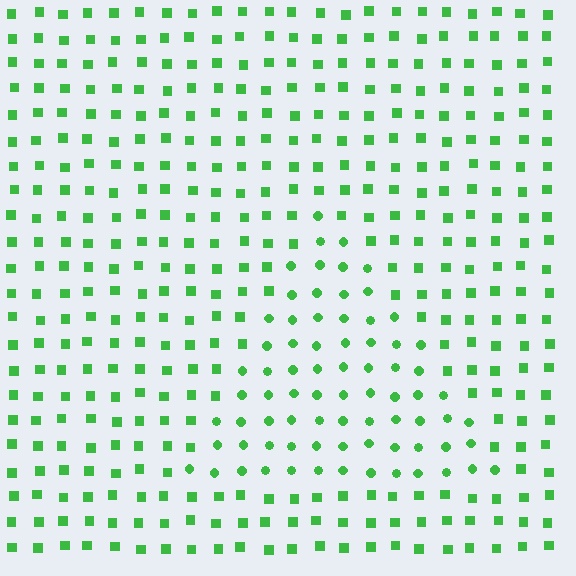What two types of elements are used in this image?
The image uses circles inside the triangle region and squares outside it.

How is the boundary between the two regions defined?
The boundary is defined by a change in element shape: circles inside vs. squares outside. All elements share the same color and spacing.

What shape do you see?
I see a triangle.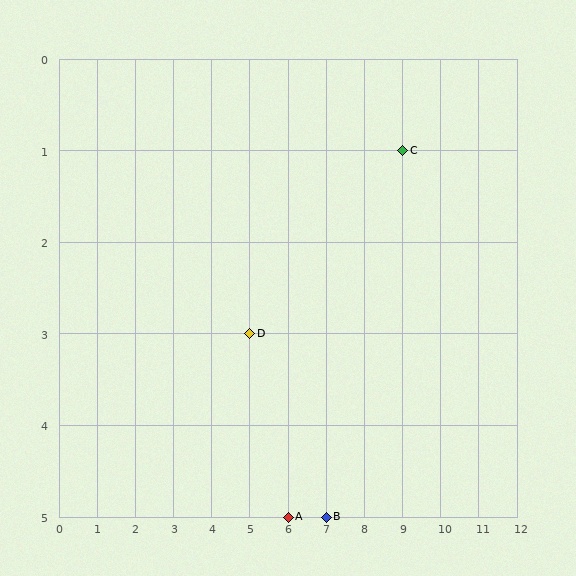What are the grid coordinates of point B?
Point B is at grid coordinates (7, 5).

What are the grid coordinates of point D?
Point D is at grid coordinates (5, 3).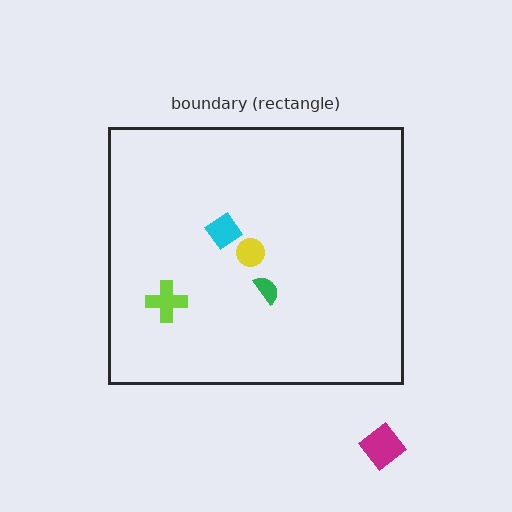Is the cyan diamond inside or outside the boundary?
Inside.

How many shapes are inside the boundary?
4 inside, 1 outside.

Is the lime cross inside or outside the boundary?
Inside.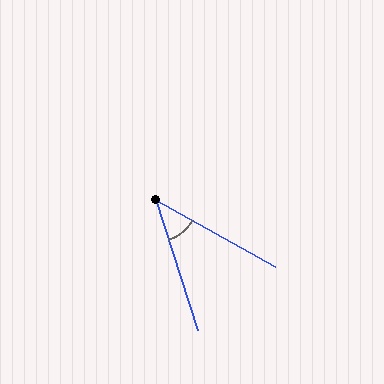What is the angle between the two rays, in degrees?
Approximately 43 degrees.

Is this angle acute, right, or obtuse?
It is acute.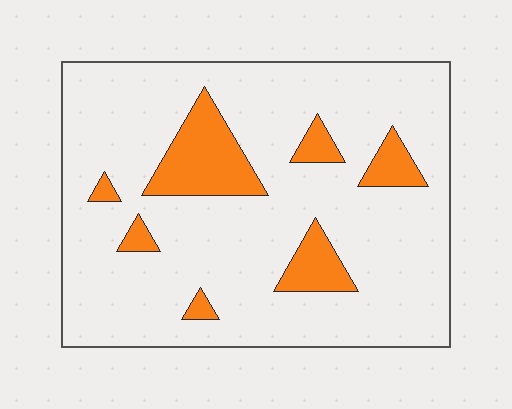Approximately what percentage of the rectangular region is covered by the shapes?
Approximately 15%.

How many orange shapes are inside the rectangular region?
7.